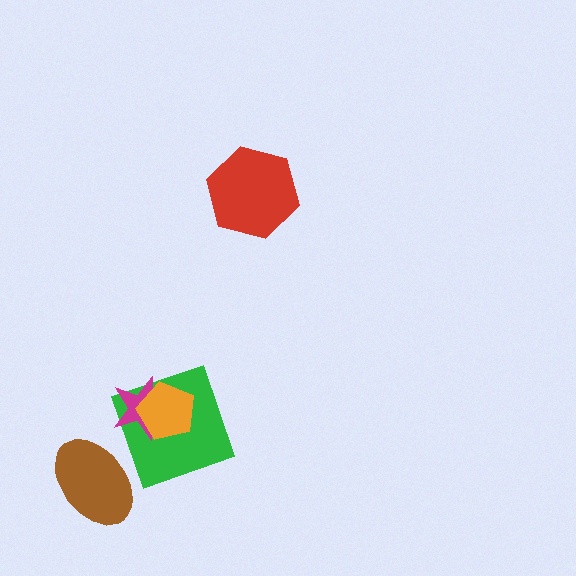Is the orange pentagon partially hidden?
No, no other shape covers it.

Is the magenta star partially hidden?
Yes, it is partially covered by another shape.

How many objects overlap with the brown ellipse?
0 objects overlap with the brown ellipse.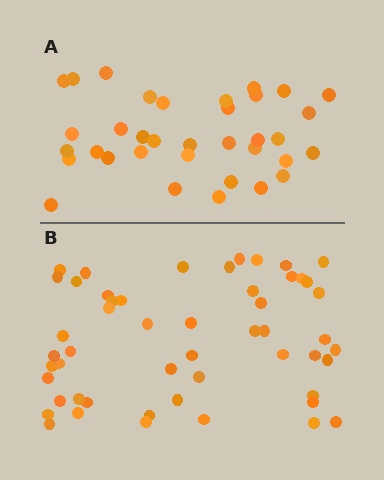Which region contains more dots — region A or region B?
Region B (the bottom region) has more dots.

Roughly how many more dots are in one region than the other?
Region B has approximately 15 more dots than region A.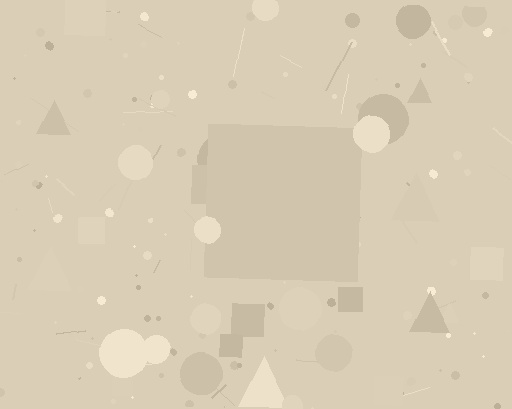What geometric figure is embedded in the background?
A square is embedded in the background.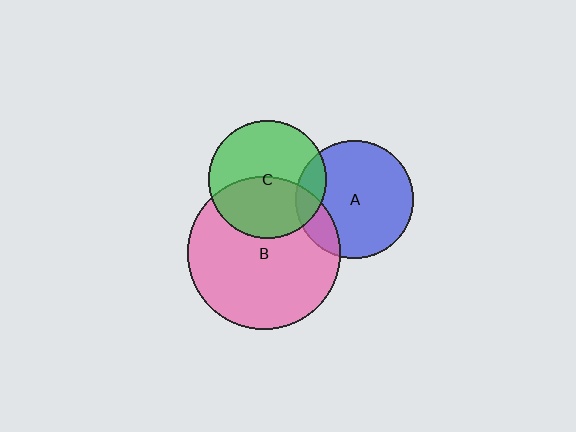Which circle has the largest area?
Circle B (pink).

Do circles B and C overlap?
Yes.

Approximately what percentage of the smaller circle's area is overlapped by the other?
Approximately 45%.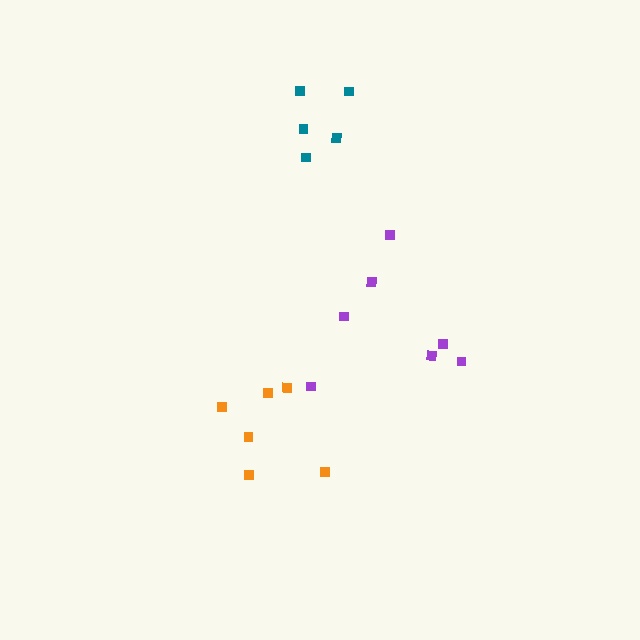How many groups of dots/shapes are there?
There are 3 groups.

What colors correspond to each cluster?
The clusters are colored: purple, orange, teal.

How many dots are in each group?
Group 1: 7 dots, Group 2: 6 dots, Group 3: 5 dots (18 total).